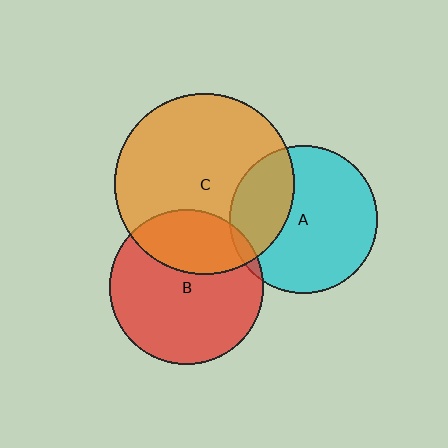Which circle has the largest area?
Circle C (orange).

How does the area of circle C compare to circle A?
Approximately 1.5 times.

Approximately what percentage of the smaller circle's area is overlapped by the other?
Approximately 5%.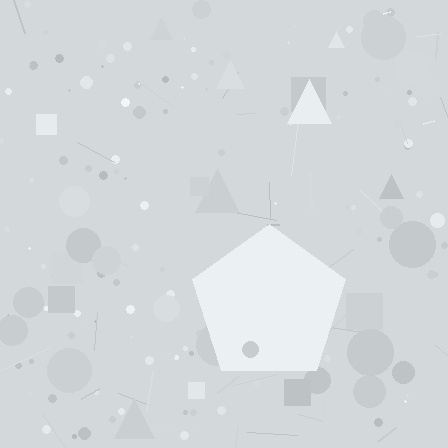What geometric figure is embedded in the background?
A pentagon is embedded in the background.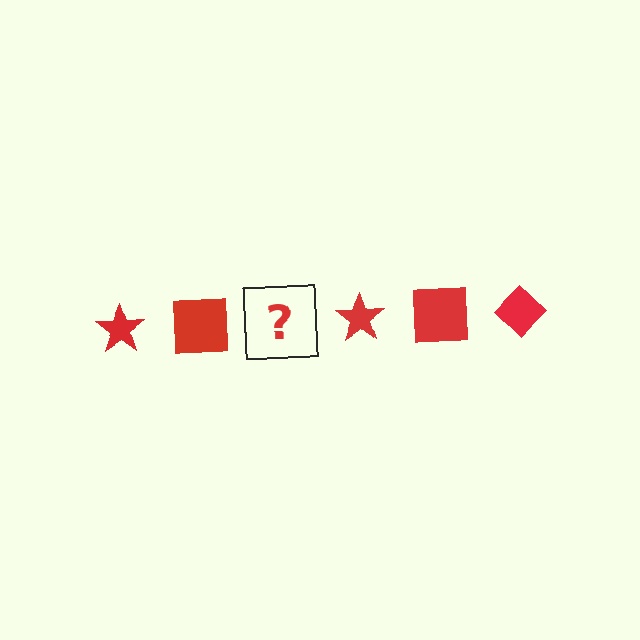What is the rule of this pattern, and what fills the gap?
The rule is that the pattern cycles through star, square, diamond shapes in red. The gap should be filled with a red diamond.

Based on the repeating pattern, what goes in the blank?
The blank should be a red diamond.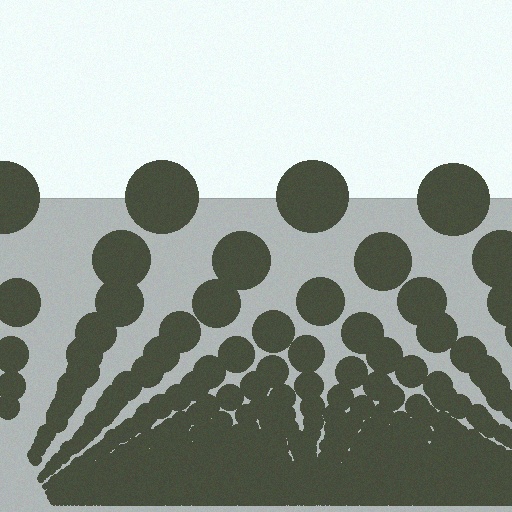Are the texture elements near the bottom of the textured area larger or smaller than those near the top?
Smaller. The gradient is inverted — elements near the bottom are smaller and denser.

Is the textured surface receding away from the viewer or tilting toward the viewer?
The surface appears to tilt toward the viewer. Texture elements get larger and sparser toward the top.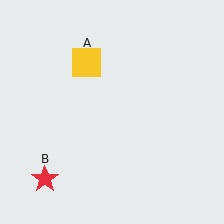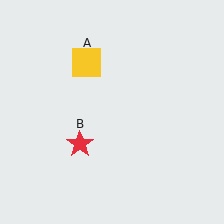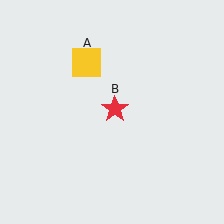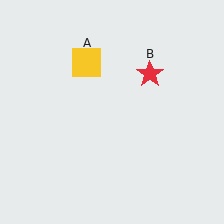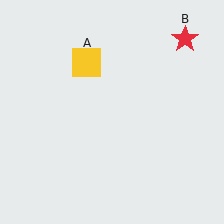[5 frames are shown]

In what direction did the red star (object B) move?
The red star (object B) moved up and to the right.